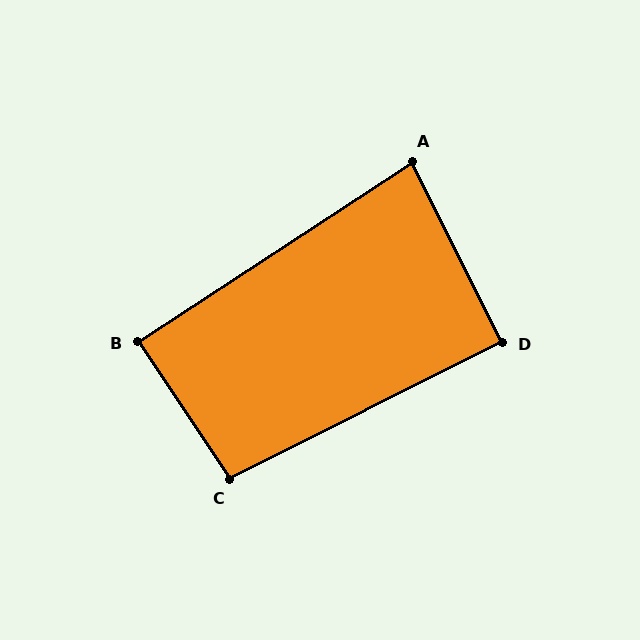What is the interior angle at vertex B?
Approximately 90 degrees (approximately right).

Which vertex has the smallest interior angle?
A, at approximately 83 degrees.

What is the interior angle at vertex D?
Approximately 90 degrees (approximately right).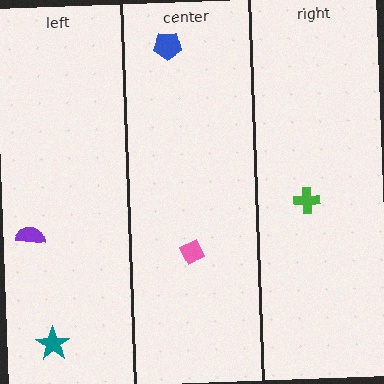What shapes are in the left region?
The teal star, the purple semicircle.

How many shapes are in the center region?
2.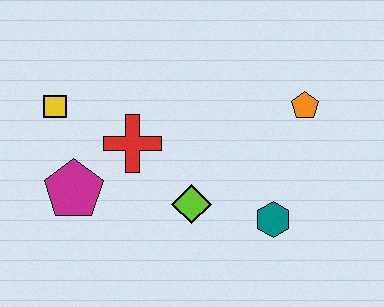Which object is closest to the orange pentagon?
The teal hexagon is closest to the orange pentagon.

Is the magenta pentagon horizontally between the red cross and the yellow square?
Yes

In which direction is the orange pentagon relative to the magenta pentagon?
The orange pentagon is to the right of the magenta pentagon.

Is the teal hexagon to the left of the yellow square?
No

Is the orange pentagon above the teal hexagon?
Yes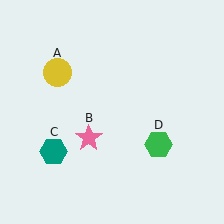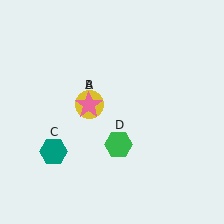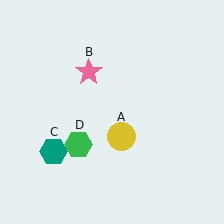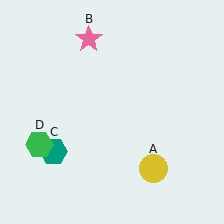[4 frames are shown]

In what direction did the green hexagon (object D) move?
The green hexagon (object D) moved left.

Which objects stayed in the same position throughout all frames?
Teal hexagon (object C) remained stationary.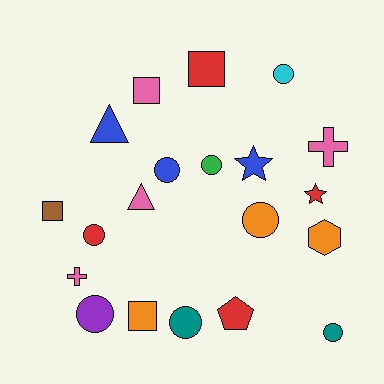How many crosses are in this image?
There are 2 crosses.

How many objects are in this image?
There are 20 objects.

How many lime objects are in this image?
There are no lime objects.